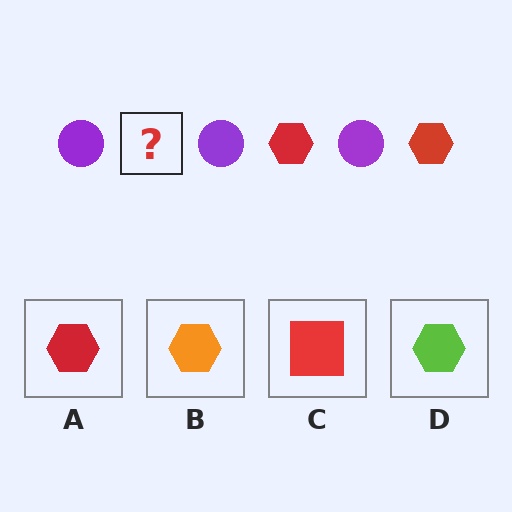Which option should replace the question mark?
Option A.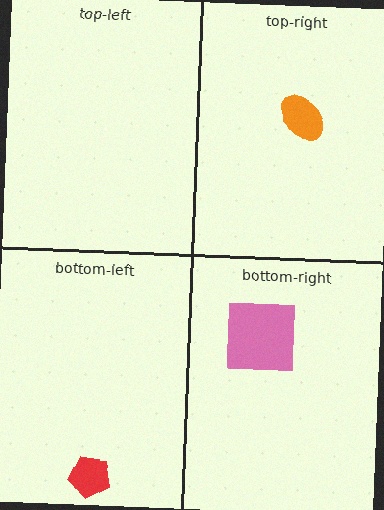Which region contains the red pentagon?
The bottom-left region.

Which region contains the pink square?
The bottom-right region.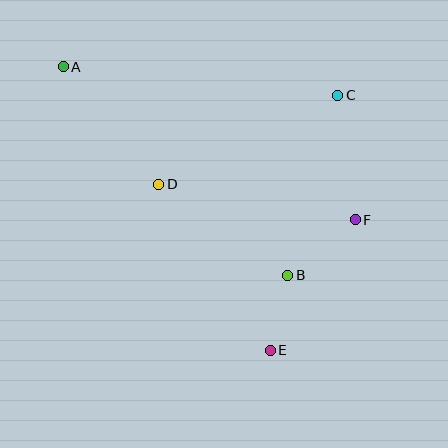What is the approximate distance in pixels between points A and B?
The distance between A and B is approximately 306 pixels.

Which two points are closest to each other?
Points B and E are closest to each other.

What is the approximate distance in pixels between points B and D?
The distance between B and D is approximately 158 pixels.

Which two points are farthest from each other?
Points A and E are farthest from each other.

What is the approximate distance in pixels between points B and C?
The distance between B and C is approximately 187 pixels.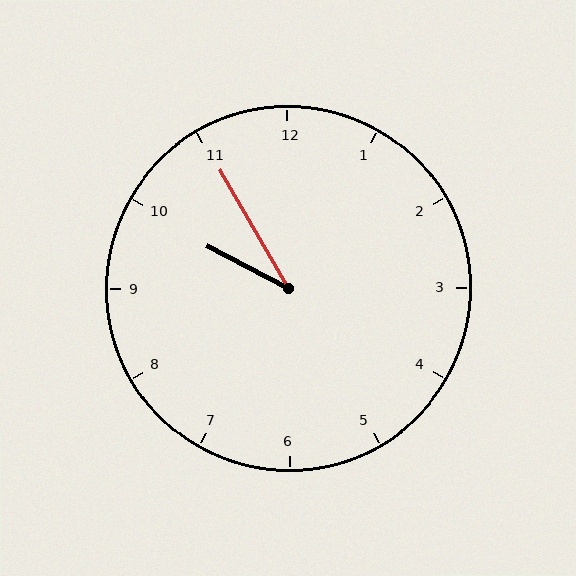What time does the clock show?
9:55.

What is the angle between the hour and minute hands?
Approximately 32 degrees.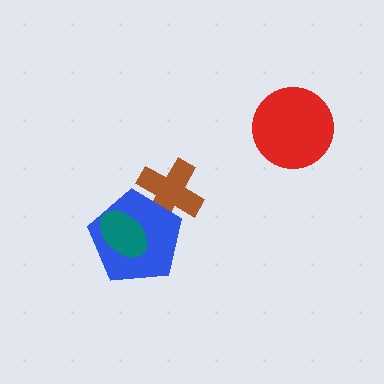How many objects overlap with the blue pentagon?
2 objects overlap with the blue pentagon.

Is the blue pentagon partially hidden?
Yes, it is partially covered by another shape.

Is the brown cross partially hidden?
Yes, it is partially covered by another shape.